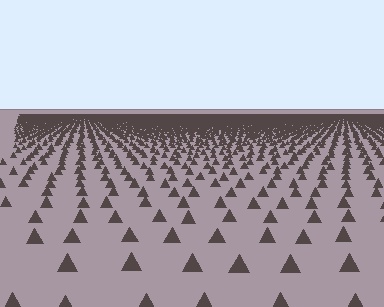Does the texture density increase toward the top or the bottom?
Density increases toward the top.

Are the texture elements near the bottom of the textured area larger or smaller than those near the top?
Larger. Near the bottom, elements are closer to the viewer and appear at a bigger on-screen size.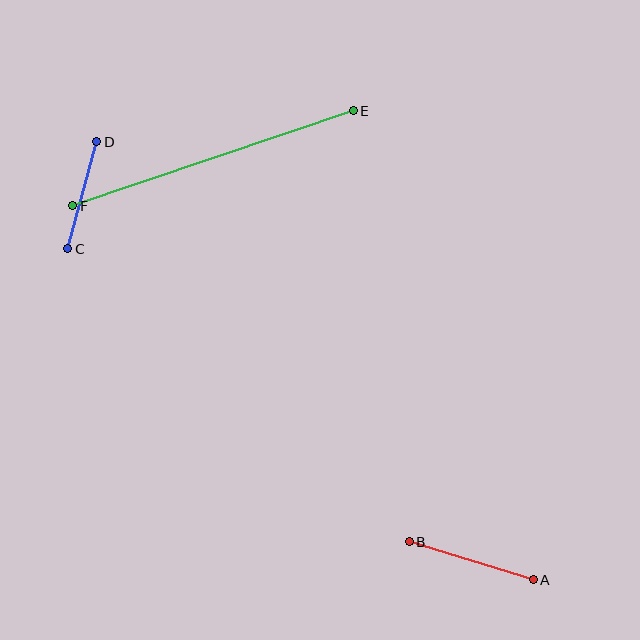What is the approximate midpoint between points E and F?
The midpoint is at approximately (213, 158) pixels.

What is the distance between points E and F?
The distance is approximately 296 pixels.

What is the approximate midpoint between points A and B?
The midpoint is at approximately (471, 561) pixels.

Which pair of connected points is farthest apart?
Points E and F are farthest apart.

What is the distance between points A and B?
The distance is approximately 130 pixels.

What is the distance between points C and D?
The distance is approximately 111 pixels.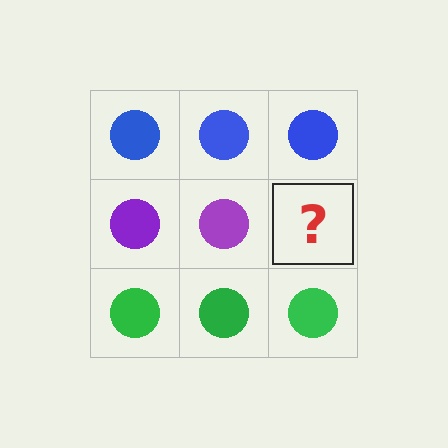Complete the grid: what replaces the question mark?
The question mark should be replaced with a purple circle.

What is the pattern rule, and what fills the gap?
The rule is that each row has a consistent color. The gap should be filled with a purple circle.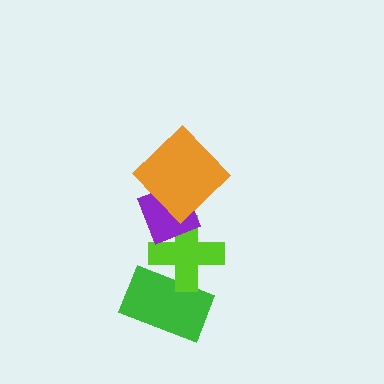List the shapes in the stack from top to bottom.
From top to bottom: the orange diamond, the purple diamond, the lime cross, the green rectangle.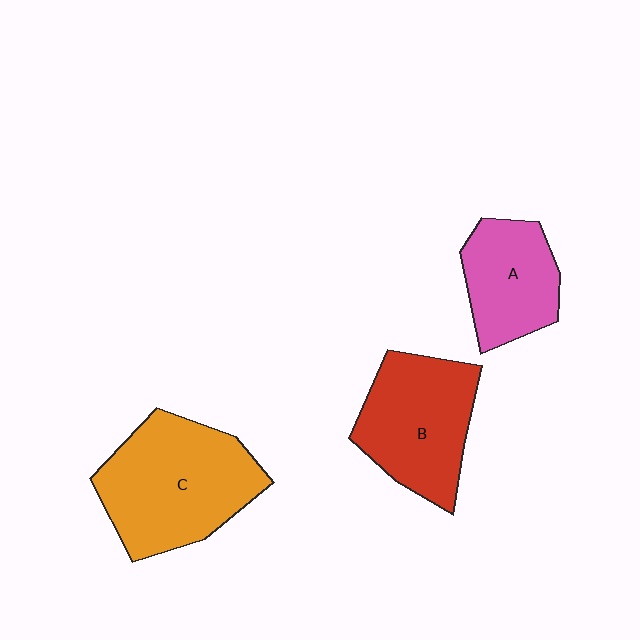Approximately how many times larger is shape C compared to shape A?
Approximately 1.7 times.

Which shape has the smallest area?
Shape A (pink).